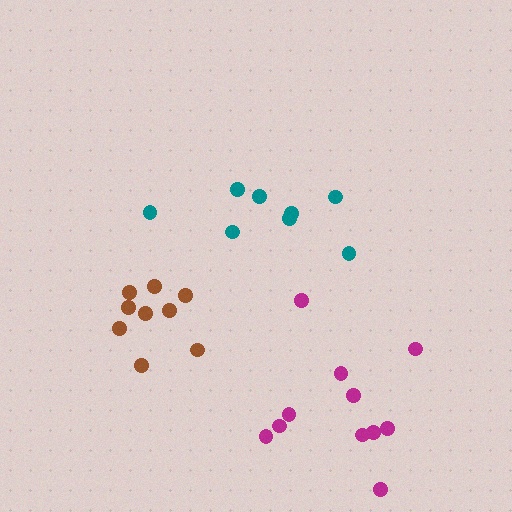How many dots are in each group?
Group 1: 9 dots, Group 2: 8 dots, Group 3: 11 dots (28 total).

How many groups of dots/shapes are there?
There are 3 groups.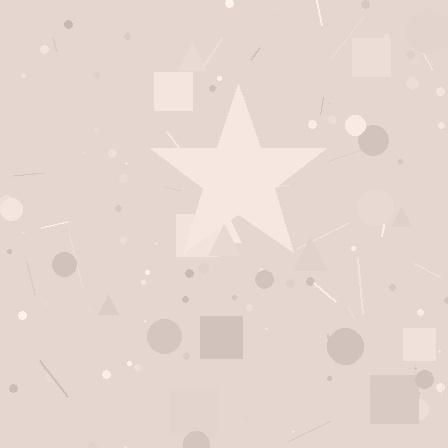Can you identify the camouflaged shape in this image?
The camouflaged shape is a star.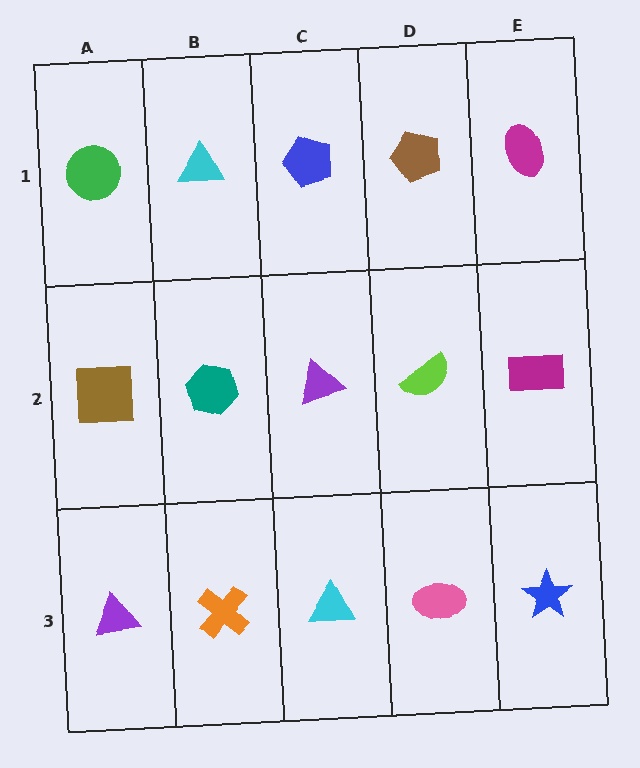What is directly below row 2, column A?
A purple triangle.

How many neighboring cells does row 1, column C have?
3.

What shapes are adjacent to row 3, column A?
A brown square (row 2, column A), an orange cross (row 3, column B).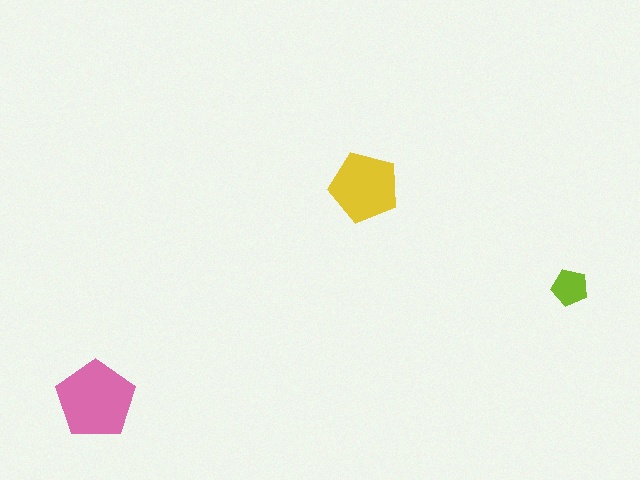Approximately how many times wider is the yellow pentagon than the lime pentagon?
About 2 times wider.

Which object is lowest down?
The pink pentagon is bottommost.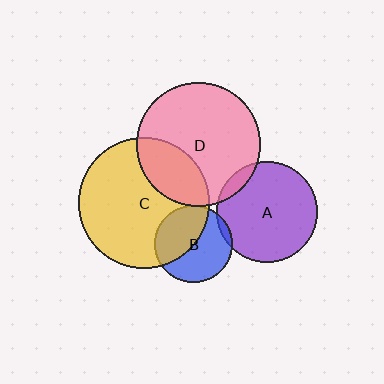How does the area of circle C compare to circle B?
Approximately 2.9 times.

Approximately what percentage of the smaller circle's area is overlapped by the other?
Approximately 25%.